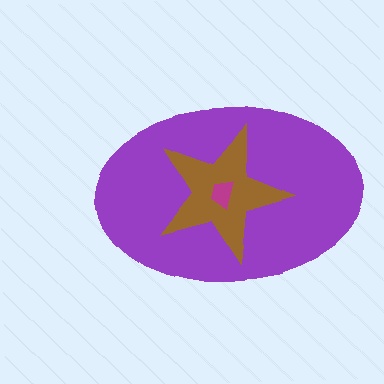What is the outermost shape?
The purple ellipse.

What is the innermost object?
The magenta trapezoid.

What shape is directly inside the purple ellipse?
The brown star.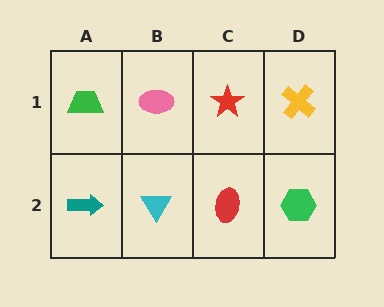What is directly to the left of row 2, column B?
A teal arrow.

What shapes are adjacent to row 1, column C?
A red ellipse (row 2, column C), a pink ellipse (row 1, column B), a yellow cross (row 1, column D).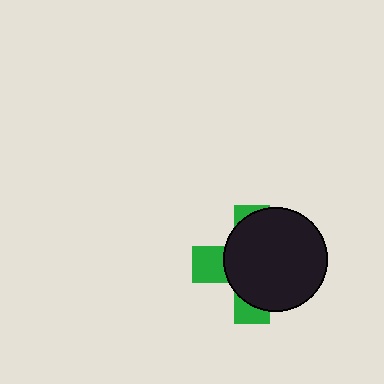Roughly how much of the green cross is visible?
A small part of it is visible (roughly 31%).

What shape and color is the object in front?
The object in front is a black circle.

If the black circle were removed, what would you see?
You would see the complete green cross.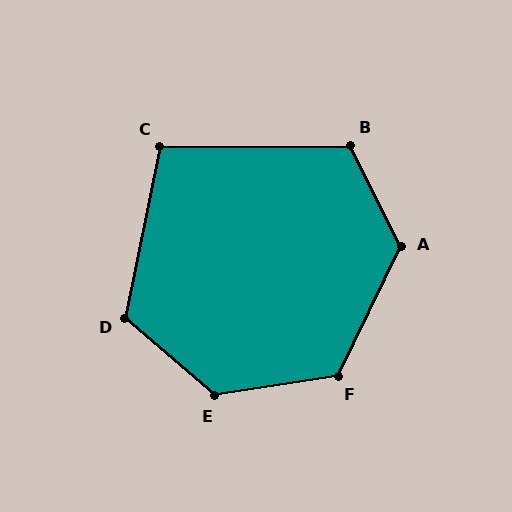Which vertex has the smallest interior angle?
C, at approximately 102 degrees.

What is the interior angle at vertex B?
Approximately 116 degrees (obtuse).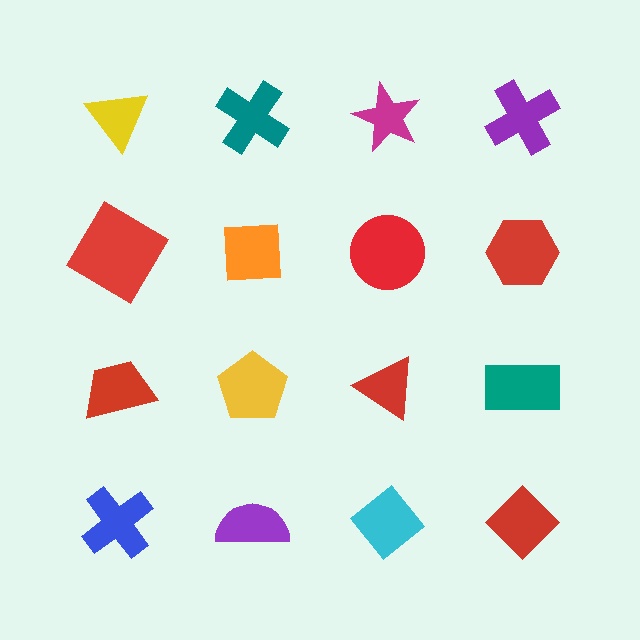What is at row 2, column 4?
A red hexagon.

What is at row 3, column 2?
A yellow pentagon.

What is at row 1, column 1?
A yellow triangle.